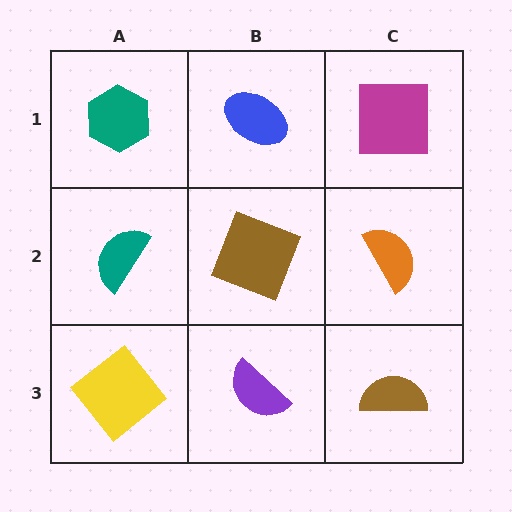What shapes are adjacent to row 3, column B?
A brown square (row 2, column B), a yellow diamond (row 3, column A), a brown semicircle (row 3, column C).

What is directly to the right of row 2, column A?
A brown square.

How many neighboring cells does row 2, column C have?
3.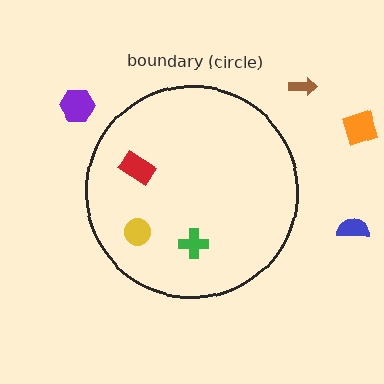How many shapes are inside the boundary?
3 inside, 4 outside.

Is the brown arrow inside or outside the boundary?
Outside.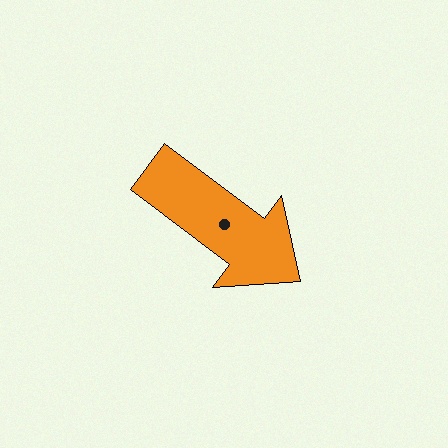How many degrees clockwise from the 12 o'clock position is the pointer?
Approximately 127 degrees.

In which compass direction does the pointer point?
Southeast.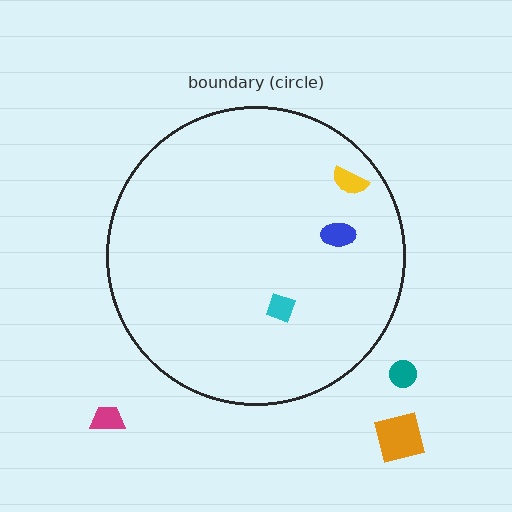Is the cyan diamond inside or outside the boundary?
Inside.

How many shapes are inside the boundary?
3 inside, 3 outside.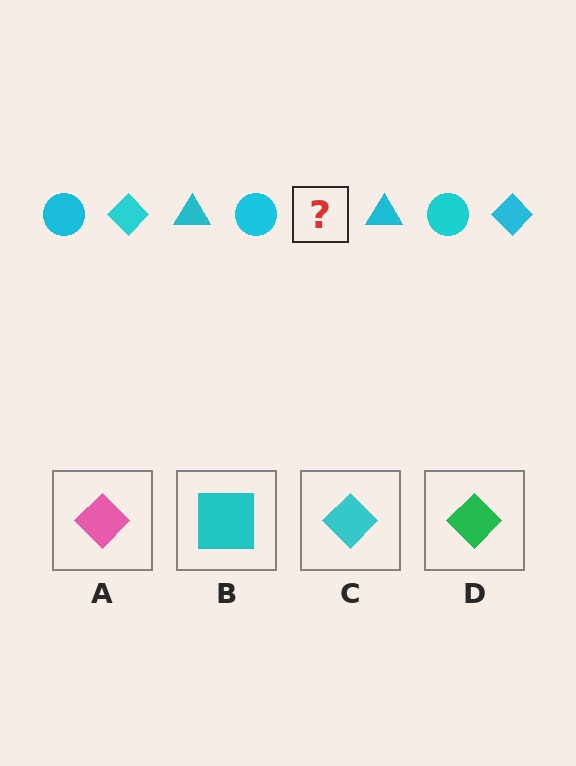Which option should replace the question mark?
Option C.